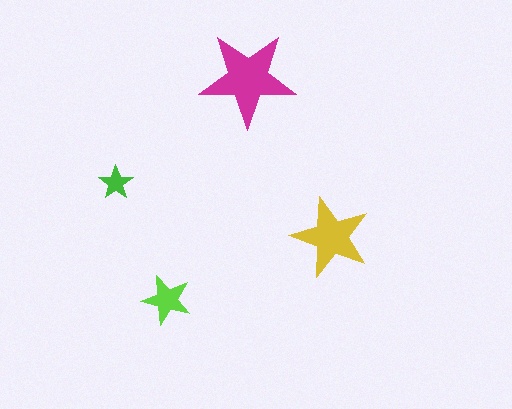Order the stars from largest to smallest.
the magenta one, the yellow one, the lime one, the green one.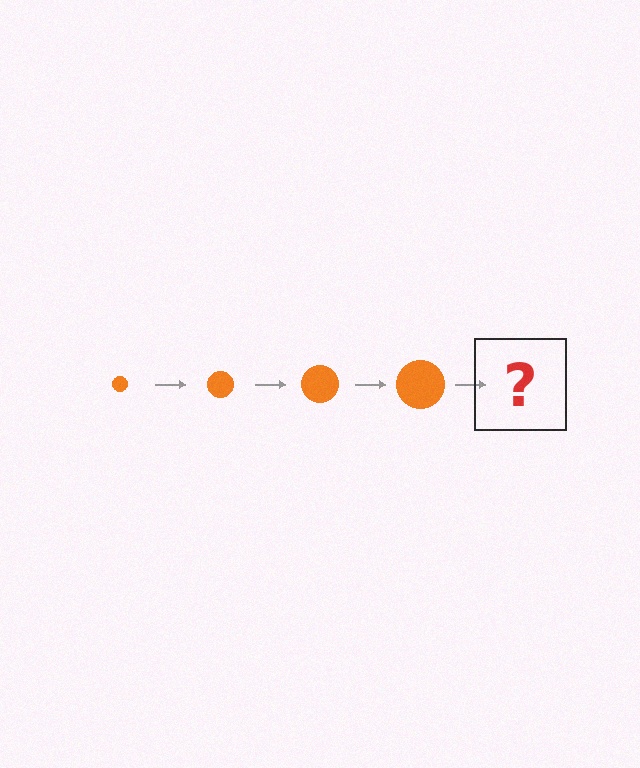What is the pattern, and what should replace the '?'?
The pattern is that the circle gets progressively larger each step. The '?' should be an orange circle, larger than the previous one.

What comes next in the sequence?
The next element should be an orange circle, larger than the previous one.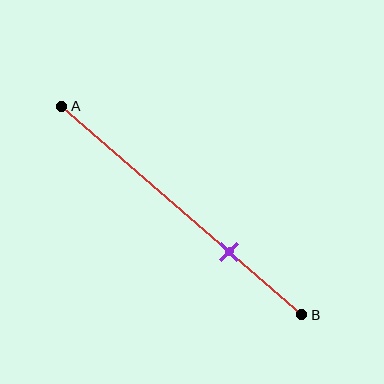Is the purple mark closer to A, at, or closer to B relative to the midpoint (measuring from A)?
The purple mark is closer to point B than the midpoint of segment AB.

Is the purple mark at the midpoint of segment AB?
No, the mark is at about 70% from A, not at the 50% midpoint.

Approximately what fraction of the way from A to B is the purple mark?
The purple mark is approximately 70% of the way from A to B.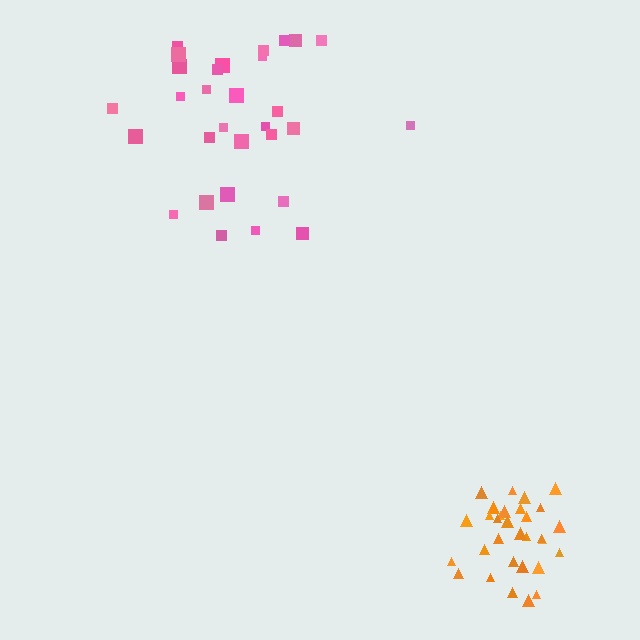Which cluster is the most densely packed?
Orange.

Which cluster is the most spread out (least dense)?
Pink.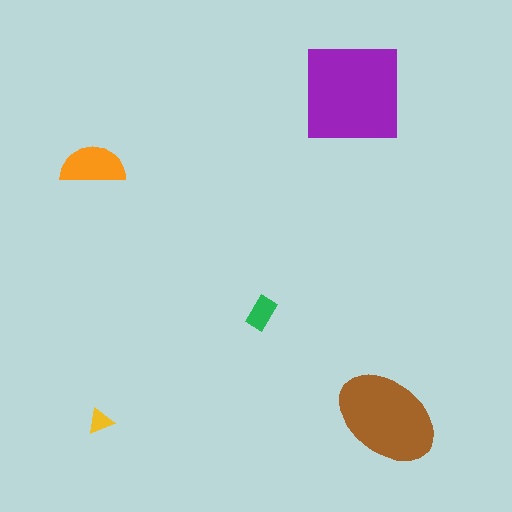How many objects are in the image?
There are 5 objects in the image.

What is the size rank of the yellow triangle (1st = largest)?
5th.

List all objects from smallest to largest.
The yellow triangle, the green rectangle, the orange semicircle, the brown ellipse, the purple square.